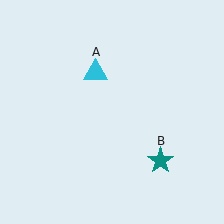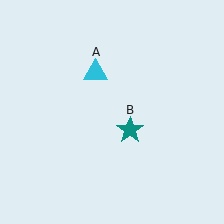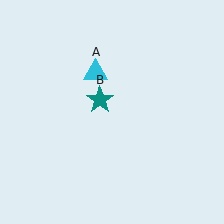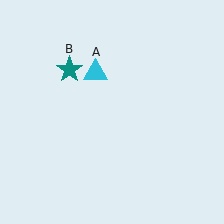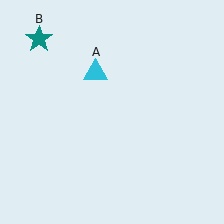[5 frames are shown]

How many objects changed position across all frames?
1 object changed position: teal star (object B).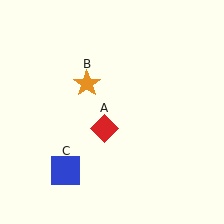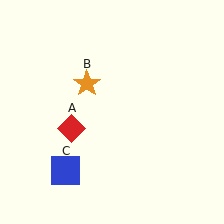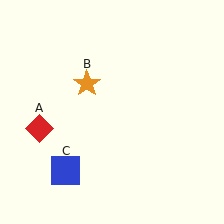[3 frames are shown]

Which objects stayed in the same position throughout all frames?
Orange star (object B) and blue square (object C) remained stationary.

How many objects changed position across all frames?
1 object changed position: red diamond (object A).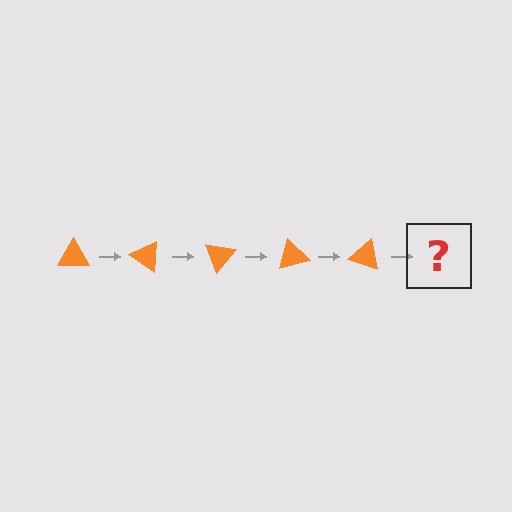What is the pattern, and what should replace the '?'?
The pattern is that the triangle rotates 35 degrees each step. The '?' should be an orange triangle rotated 175 degrees.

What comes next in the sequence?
The next element should be an orange triangle rotated 175 degrees.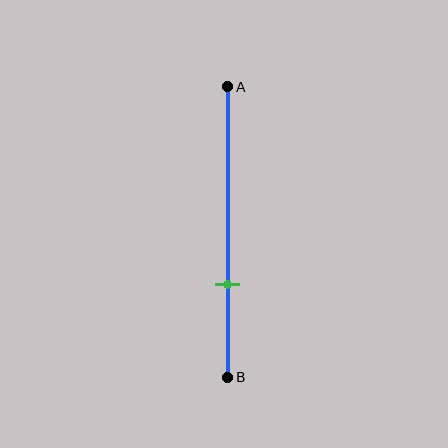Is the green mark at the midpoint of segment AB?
No, the mark is at about 70% from A, not at the 50% midpoint.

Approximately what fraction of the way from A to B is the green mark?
The green mark is approximately 70% of the way from A to B.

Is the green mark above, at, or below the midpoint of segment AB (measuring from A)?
The green mark is below the midpoint of segment AB.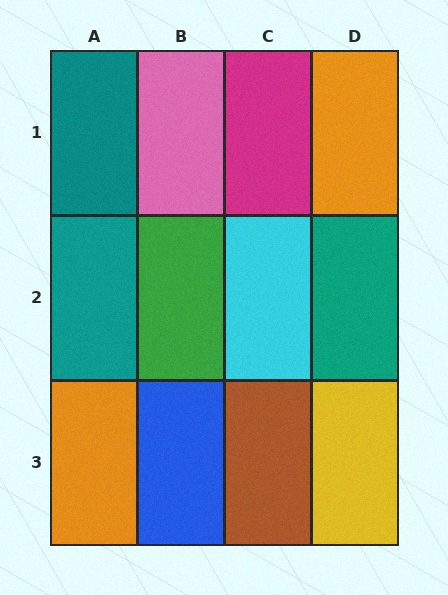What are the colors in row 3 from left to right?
Orange, blue, brown, yellow.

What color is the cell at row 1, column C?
Magenta.